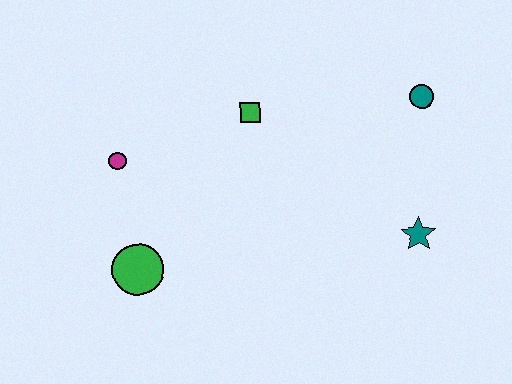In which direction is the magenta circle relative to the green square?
The magenta circle is to the left of the green square.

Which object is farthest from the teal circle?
The green circle is farthest from the teal circle.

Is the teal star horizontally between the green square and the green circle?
No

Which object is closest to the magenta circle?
The green circle is closest to the magenta circle.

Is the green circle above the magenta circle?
No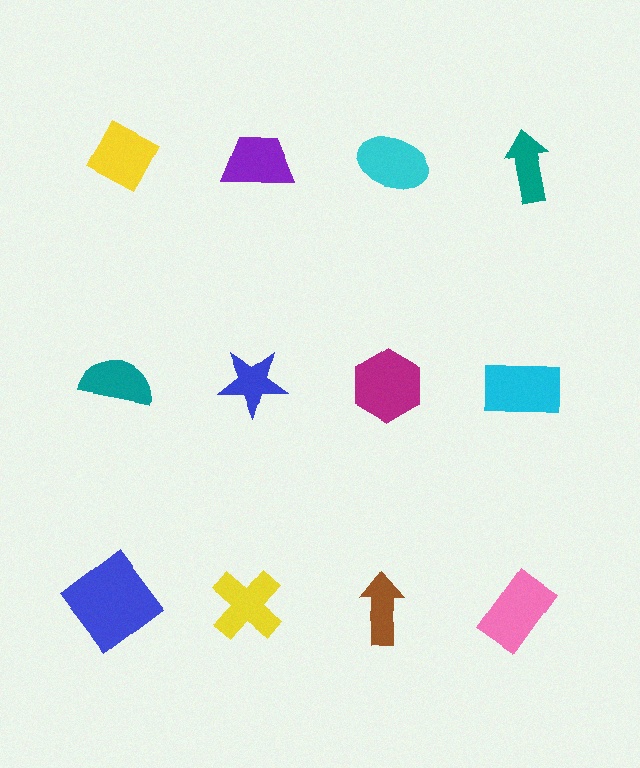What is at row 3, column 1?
A blue diamond.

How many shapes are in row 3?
4 shapes.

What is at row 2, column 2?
A blue star.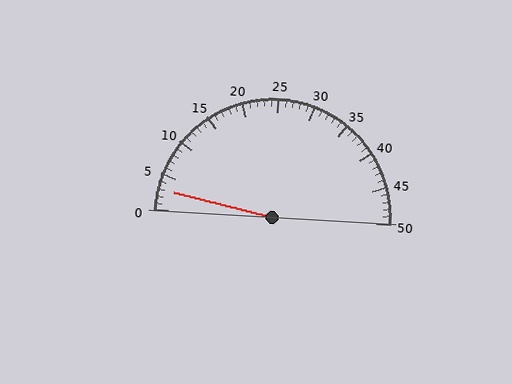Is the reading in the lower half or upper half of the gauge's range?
The reading is in the lower half of the range (0 to 50).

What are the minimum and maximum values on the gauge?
The gauge ranges from 0 to 50.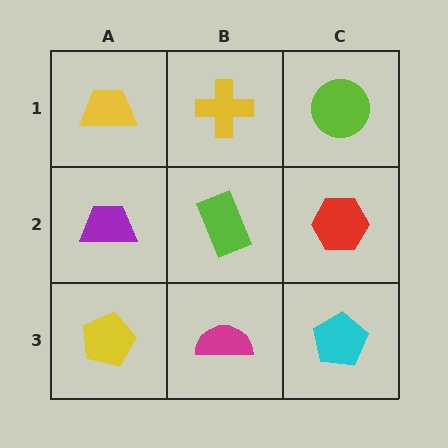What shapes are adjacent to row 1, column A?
A purple trapezoid (row 2, column A), a yellow cross (row 1, column B).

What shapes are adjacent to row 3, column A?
A purple trapezoid (row 2, column A), a magenta semicircle (row 3, column B).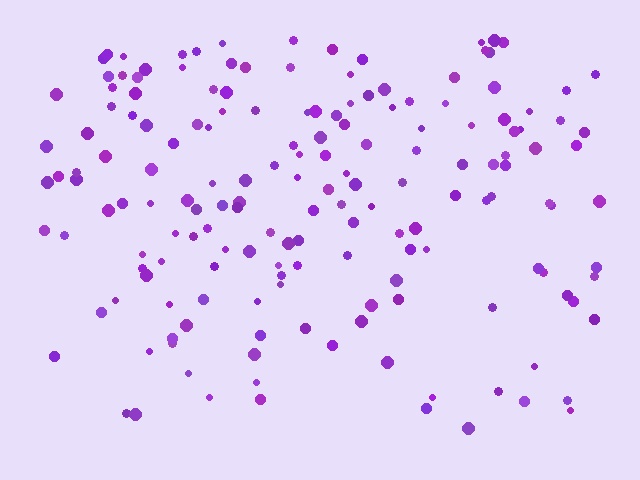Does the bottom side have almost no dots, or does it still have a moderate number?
Still a moderate number, just noticeably fewer than the top.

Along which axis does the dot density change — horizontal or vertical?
Vertical.